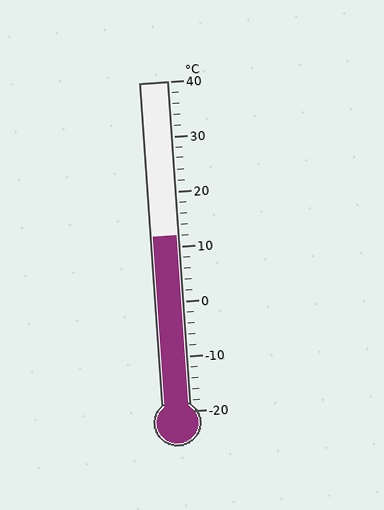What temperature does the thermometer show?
The thermometer shows approximately 12°C.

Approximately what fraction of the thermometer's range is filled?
The thermometer is filled to approximately 55% of its range.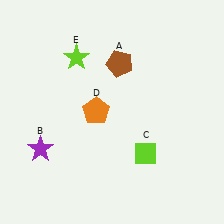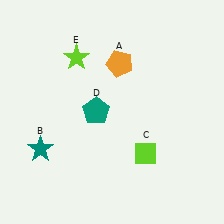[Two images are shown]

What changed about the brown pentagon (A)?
In Image 1, A is brown. In Image 2, it changed to orange.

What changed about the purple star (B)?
In Image 1, B is purple. In Image 2, it changed to teal.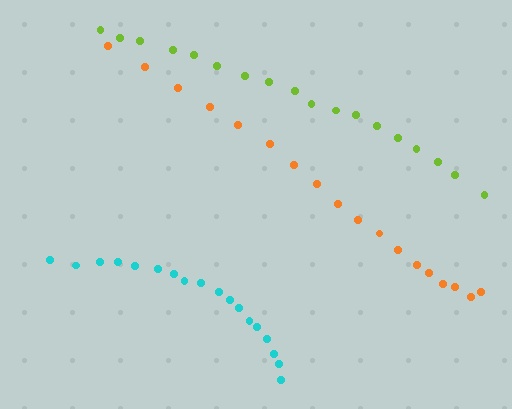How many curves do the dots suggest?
There are 3 distinct paths.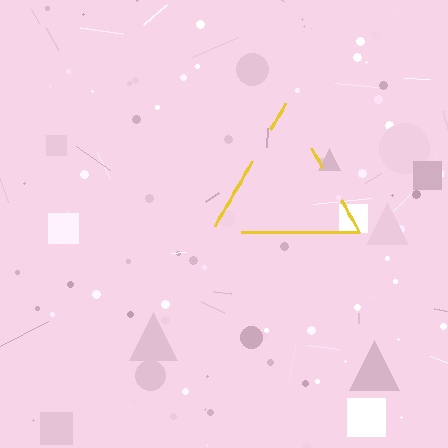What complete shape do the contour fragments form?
The contour fragments form a triangle.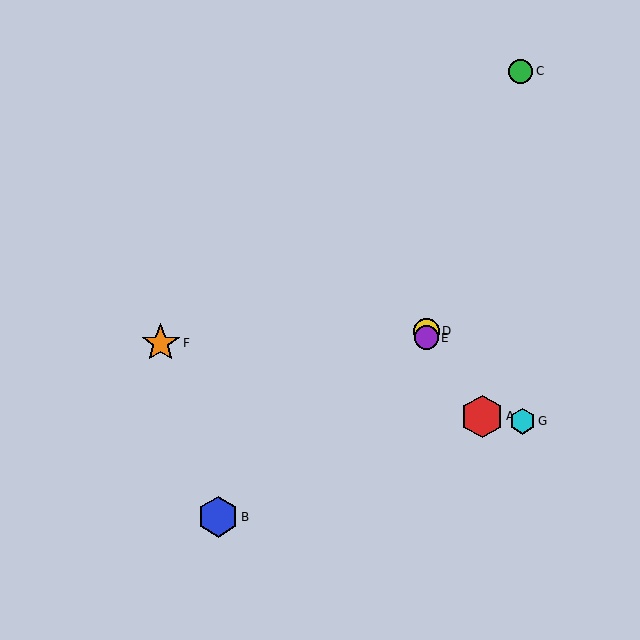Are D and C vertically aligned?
No, D is at x≈426 and C is at x≈521.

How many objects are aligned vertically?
2 objects (D, E) are aligned vertically.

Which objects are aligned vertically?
Objects D, E are aligned vertically.